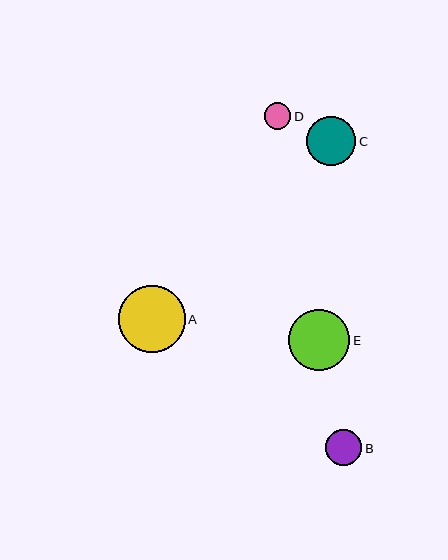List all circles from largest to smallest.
From largest to smallest: A, E, C, B, D.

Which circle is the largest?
Circle A is the largest with a size of approximately 67 pixels.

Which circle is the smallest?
Circle D is the smallest with a size of approximately 27 pixels.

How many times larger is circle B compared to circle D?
Circle B is approximately 1.4 times the size of circle D.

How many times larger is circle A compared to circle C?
Circle A is approximately 1.4 times the size of circle C.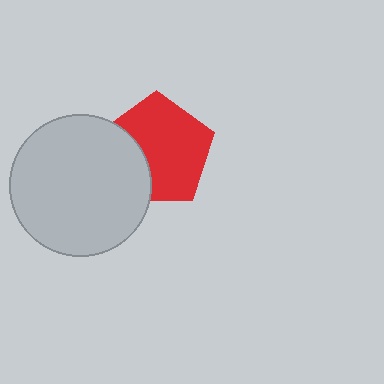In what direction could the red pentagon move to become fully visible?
The red pentagon could move right. That would shift it out from behind the light gray circle entirely.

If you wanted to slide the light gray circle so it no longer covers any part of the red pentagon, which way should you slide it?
Slide it left — that is the most direct way to separate the two shapes.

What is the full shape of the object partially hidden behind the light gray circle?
The partially hidden object is a red pentagon.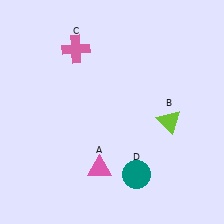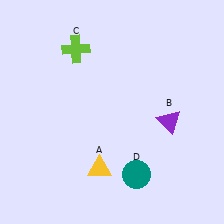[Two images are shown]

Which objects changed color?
A changed from pink to yellow. B changed from lime to purple. C changed from pink to lime.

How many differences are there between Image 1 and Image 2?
There are 3 differences between the two images.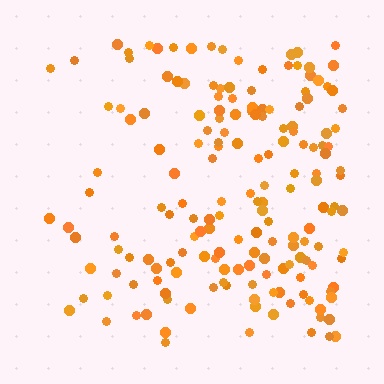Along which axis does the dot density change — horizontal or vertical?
Horizontal.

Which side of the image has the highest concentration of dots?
The right.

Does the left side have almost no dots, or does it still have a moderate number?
Still a moderate number, just noticeably fewer than the right.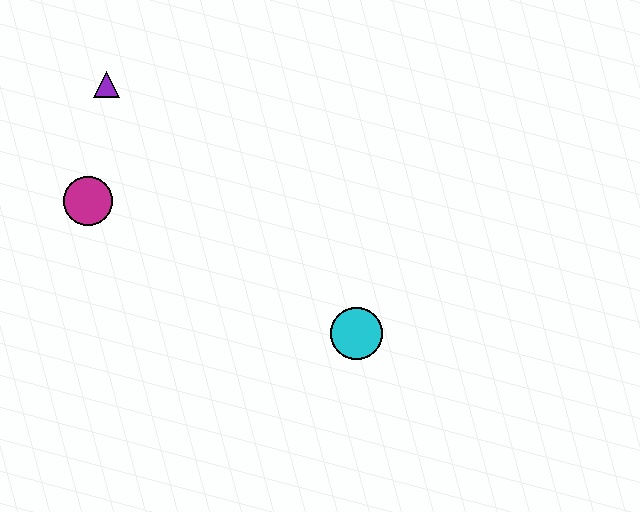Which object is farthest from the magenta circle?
The cyan circle is farthest from the magenta circle.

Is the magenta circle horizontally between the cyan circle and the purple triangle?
No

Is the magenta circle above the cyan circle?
Yes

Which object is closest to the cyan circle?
The magenta circle is closest to the cyan circle.